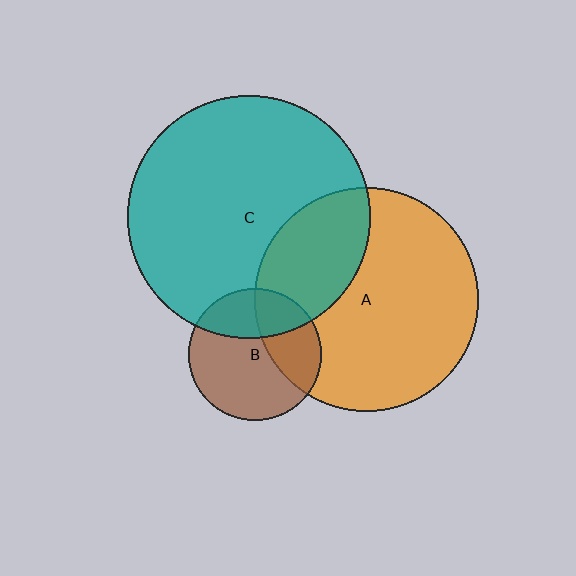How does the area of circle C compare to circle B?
Approximately 3.4 times.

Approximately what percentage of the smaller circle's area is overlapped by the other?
Approximately 35%.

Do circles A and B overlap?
Yes.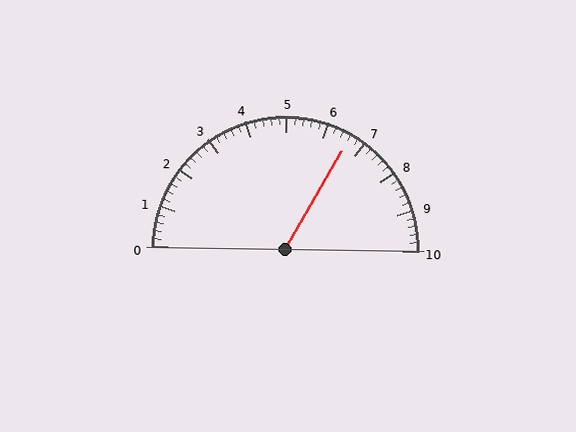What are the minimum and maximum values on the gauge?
The gauge ranges from 0 to 10.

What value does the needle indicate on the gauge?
The needle indicates approximately 6.6.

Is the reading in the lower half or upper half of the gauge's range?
The reading is in the upper half of the range (0 to 10).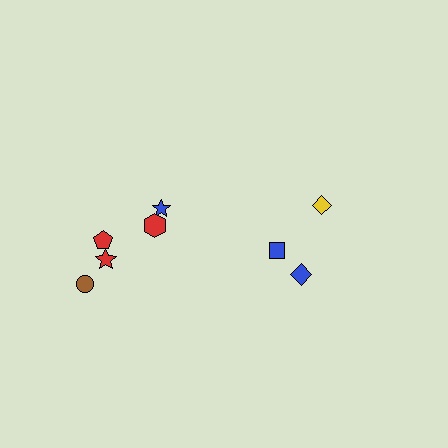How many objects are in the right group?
There are 3 objects.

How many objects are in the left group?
There are 5 objects.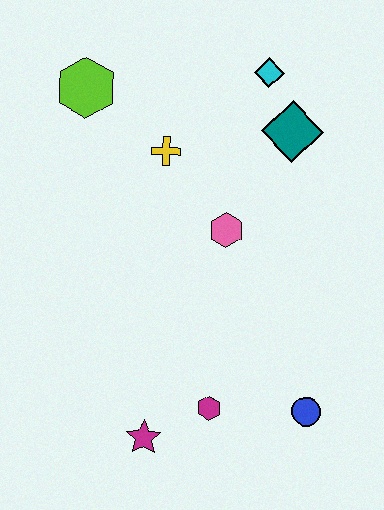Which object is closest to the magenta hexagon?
The magenta star is closest to the magenta hexagon.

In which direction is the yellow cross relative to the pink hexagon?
The yellow cross is above the pink hexagon.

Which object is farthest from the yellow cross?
The blue circle is farthest from the yellow cross.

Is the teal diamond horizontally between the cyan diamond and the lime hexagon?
No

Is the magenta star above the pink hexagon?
No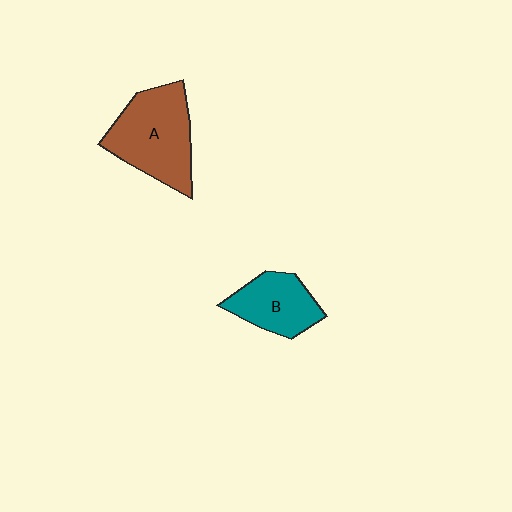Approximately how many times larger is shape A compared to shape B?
Approximately 1.5 times.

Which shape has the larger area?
Shape A (brown).